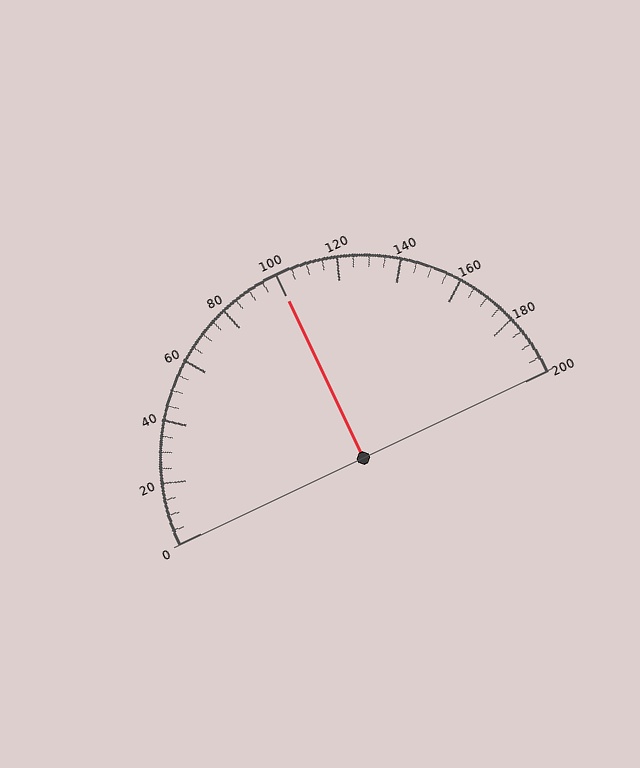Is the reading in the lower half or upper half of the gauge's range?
The reading is in the upper half of the range (0 to 200).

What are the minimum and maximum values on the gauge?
The gauge ranges from 0 to 200.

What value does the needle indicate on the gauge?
The needle indicates approximately 100.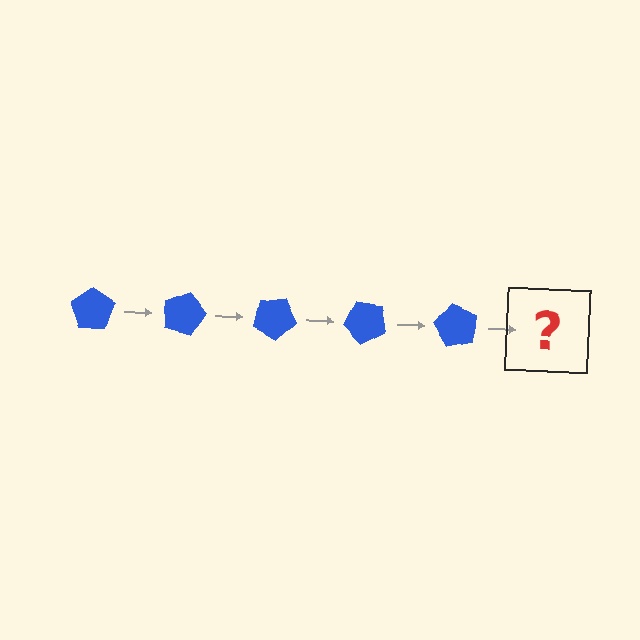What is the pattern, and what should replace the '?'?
The pattern is that the pentagon rotates 15 degrees each step. The '?' should be a blue pentagon rotated 75 degrees.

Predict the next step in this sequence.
The next step is a blue pentagon rotated 75 degrees.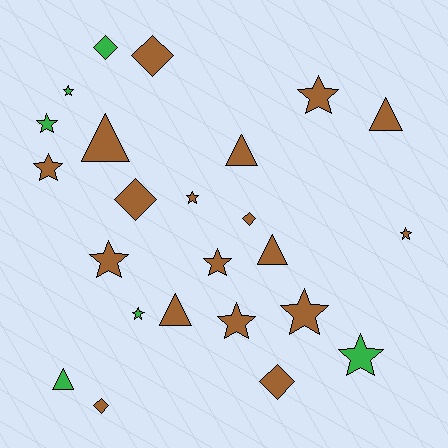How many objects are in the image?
There are 24 objects.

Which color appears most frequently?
Brown, with 18 objects.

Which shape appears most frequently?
Star, with 12 objects.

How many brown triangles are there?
There are 5 brown triangles.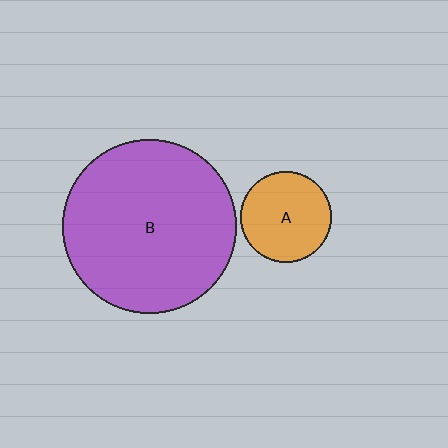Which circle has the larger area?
Circle B (purple).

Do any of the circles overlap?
No, none of the circles overlap.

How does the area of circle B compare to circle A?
Approximately 3.7 times.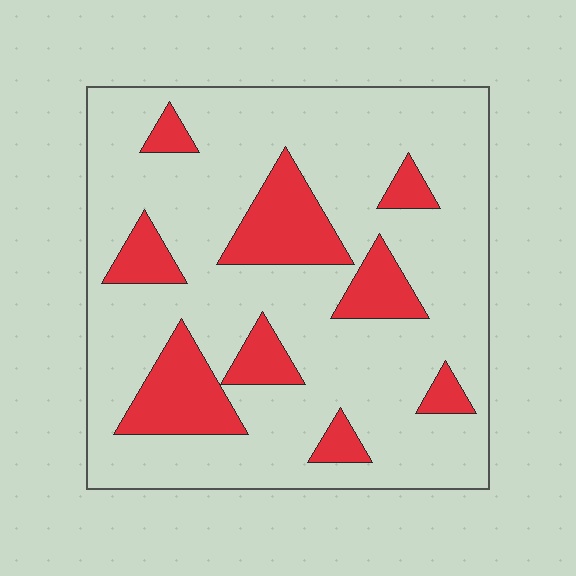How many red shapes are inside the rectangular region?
9.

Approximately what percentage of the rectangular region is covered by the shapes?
Approximately 20%.